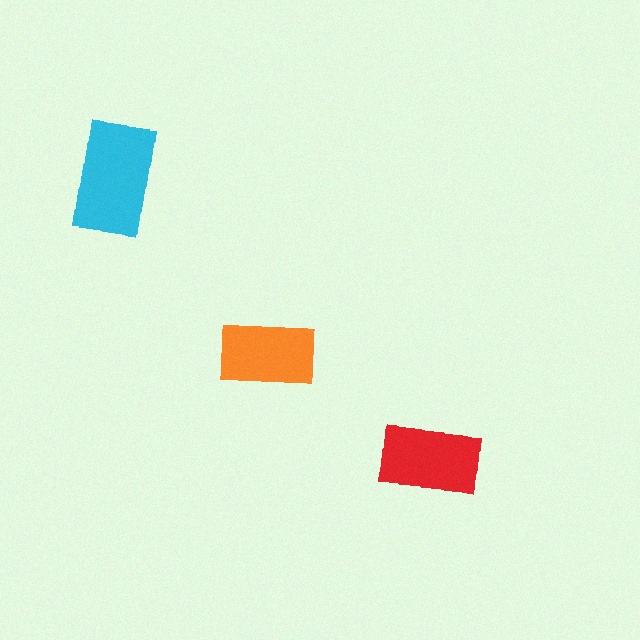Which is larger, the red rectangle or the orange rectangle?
The red one.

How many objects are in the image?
There are 3 objects in the image.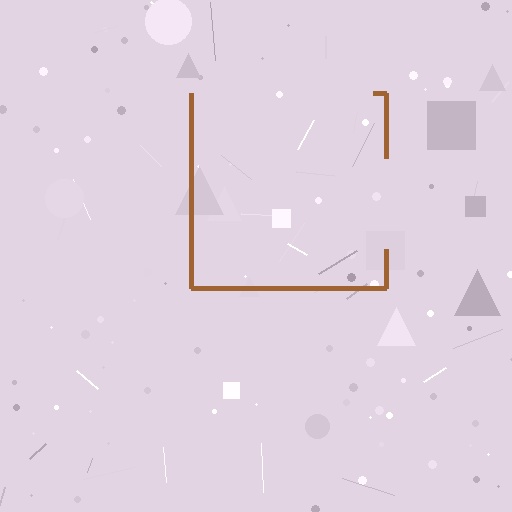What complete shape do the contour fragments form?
The contour fragments form a square.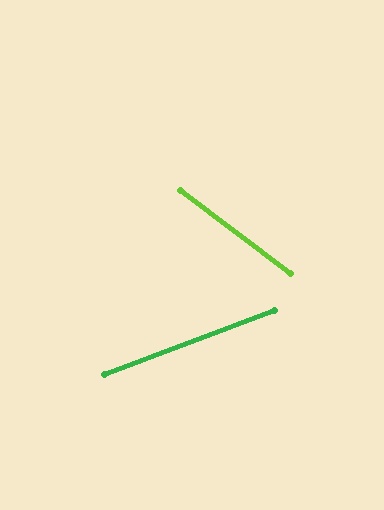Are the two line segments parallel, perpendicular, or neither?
Neither parallel nor perpendicular — they differ by about 58°.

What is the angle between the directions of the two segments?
Approximately 58 degrees.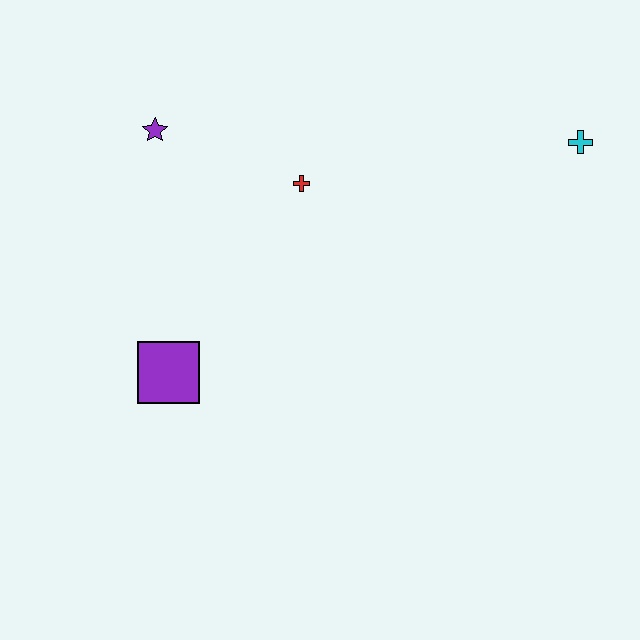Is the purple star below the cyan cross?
No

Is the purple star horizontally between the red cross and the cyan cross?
No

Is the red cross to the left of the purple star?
No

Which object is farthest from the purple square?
The cyan cross is farthest from the purple square.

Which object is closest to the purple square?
The red cross is closest to the purple square.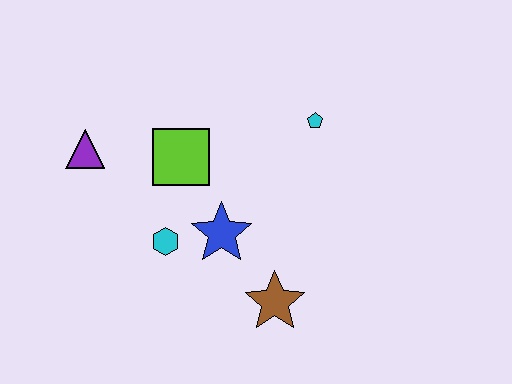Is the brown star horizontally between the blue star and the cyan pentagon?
Yes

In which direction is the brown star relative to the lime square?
The brown star is below the lime square.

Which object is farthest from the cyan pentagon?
The purple triangle is farthest from the cyan pentagon.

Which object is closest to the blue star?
The cyan hexagon is closest to the blue star.